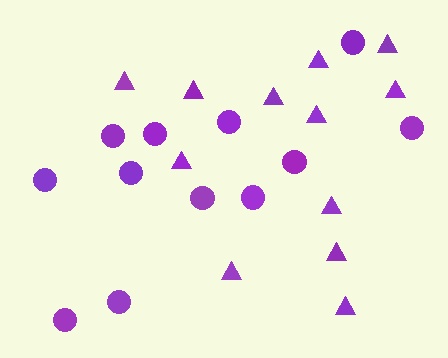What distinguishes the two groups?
There are 2 groups: one group of circles (12) and one group of triangles (12).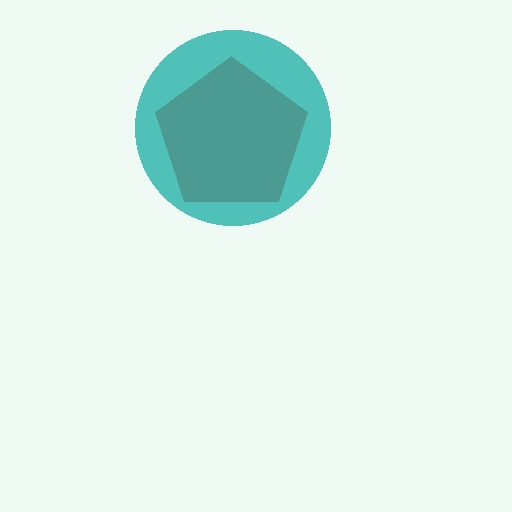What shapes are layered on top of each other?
The layered shapes are: a red pentagon, a teal circle.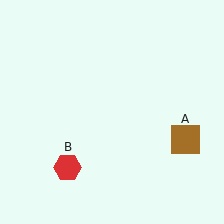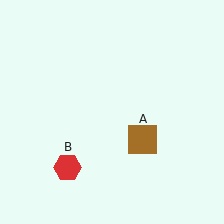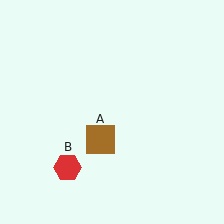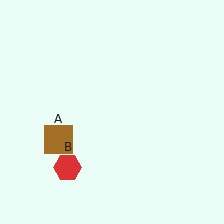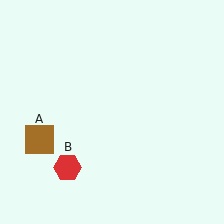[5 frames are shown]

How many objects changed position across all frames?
1 object changed position: brown square (object A).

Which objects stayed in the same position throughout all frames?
Red hexagon (object B) remained stationary.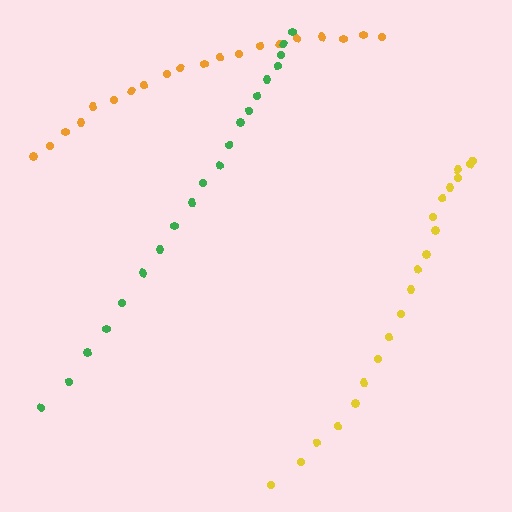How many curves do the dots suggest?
There are 3 distinct paths.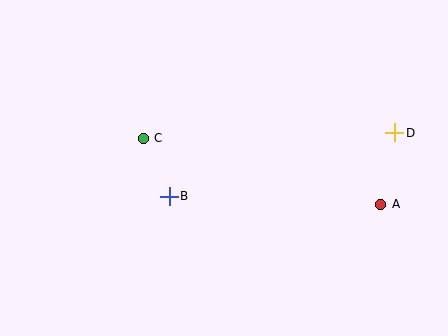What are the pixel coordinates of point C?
Point C is at (143, 139).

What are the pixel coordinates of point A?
Point A is at (381, 204).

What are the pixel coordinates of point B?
Point B is at (169, 196).